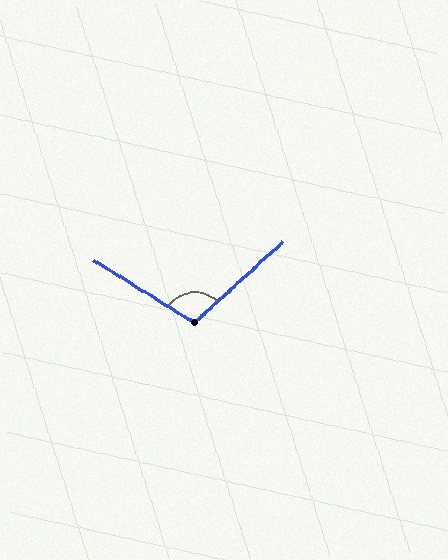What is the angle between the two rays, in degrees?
Approximately 106 degrees.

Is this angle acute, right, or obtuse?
It is obtuse.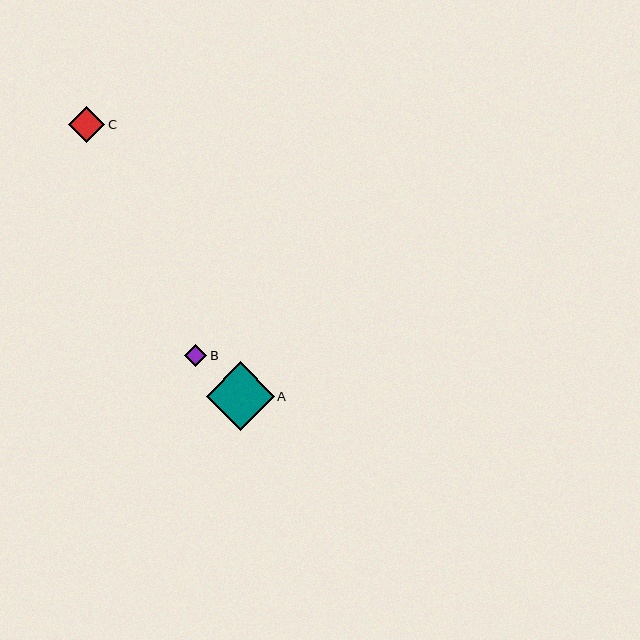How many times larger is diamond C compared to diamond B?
Diamond C is approximately 1.7 times the size of diamond B.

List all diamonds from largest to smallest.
From largest to smallest: A, C, B.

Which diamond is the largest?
Diamond A is the largest with a size of approximately 68 pixels.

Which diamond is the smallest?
Diamond B is the smallest with a size of approximately 22 pixels.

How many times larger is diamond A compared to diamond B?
Diamond A is approximately 3.1 times the size of diamond B.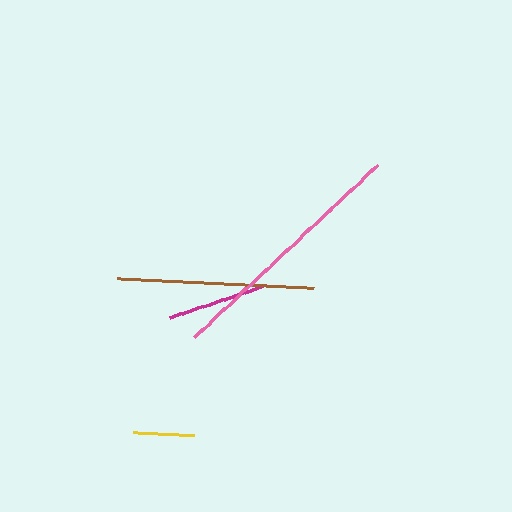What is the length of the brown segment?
The brown segment is approximately 197 pixels long.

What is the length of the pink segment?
The pink segment is approximately 252 pixels long.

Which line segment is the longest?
The pink line is the longest at approximately 252 pixels.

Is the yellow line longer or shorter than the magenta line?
The magenta line is longer than the yellow line.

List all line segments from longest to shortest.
From longest to shortest: pink, brown, magenta, yellow.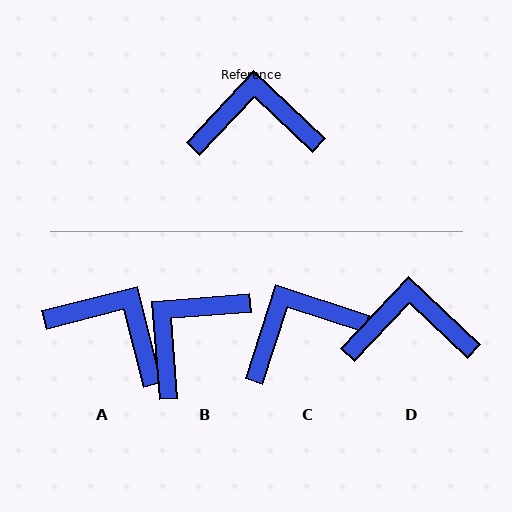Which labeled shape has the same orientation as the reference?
D.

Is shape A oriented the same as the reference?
No, it is off by about 33 degrees.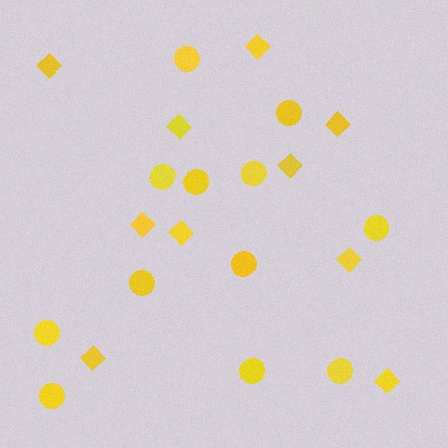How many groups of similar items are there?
There are 2 groups: one group of diamonds (10) and one group of circles (12).